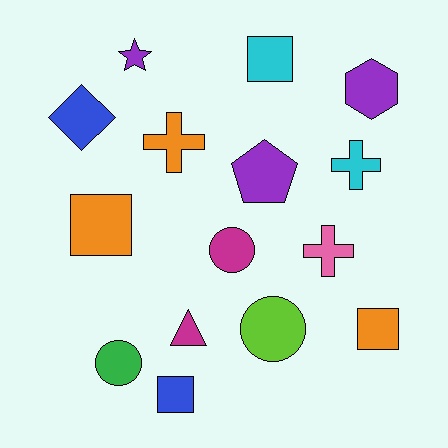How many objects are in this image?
There are 15 objects.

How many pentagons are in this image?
There is 1 pentagon.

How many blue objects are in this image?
There are 2 blue objects.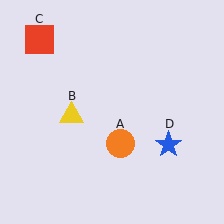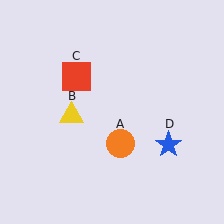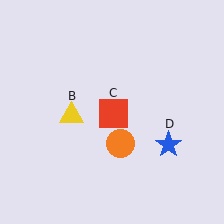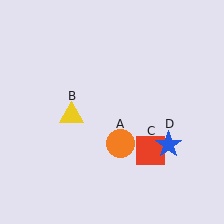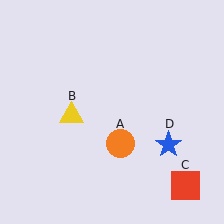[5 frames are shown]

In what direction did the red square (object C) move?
The red square (object C) moved down and to the right.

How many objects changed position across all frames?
1 object changed position: red square (object C).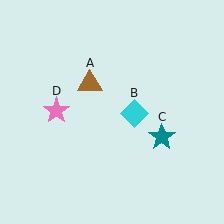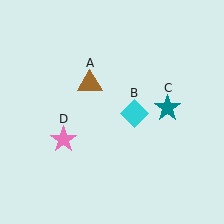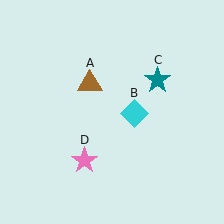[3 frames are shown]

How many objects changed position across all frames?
2 objects changed position: teal star (object C), pink star (object D).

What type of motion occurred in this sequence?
The teal star (object C), pink star (object D) rotated counterclockwise around the center of the scene.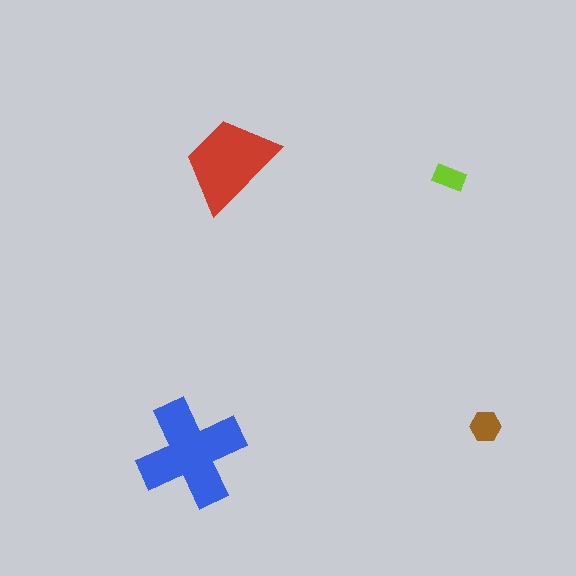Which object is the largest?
The blue cross.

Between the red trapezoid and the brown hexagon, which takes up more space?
The red trapezoid.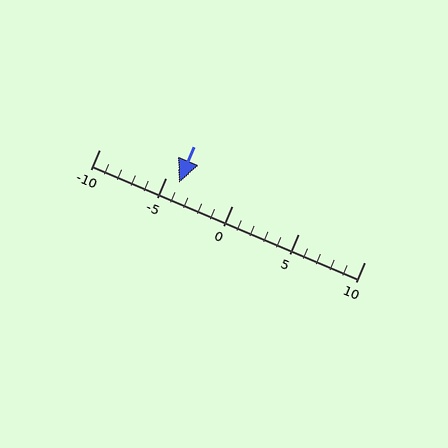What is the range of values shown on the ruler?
The ruler shows values from -10 to 10.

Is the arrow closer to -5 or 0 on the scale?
The arrow is closer to -5.